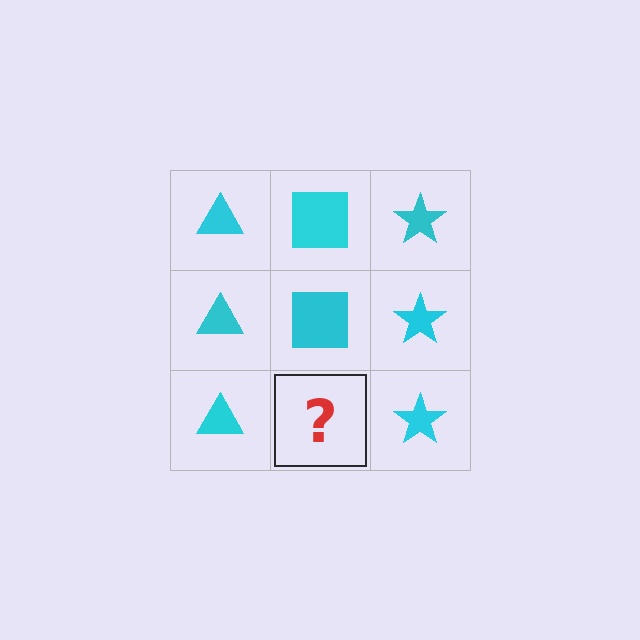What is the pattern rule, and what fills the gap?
The rule is that each column has a consistent shape. The gap should be filled with a cyan square.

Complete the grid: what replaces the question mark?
The question mark should be replaced with a cyan square.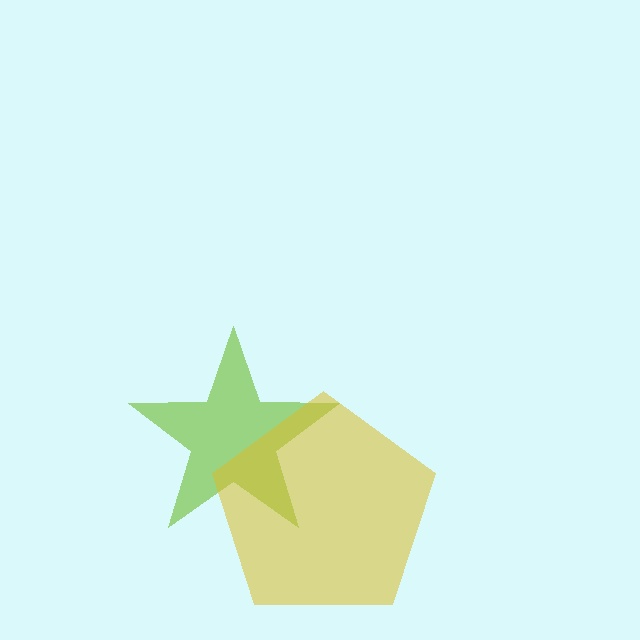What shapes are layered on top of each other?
The layered shapes are: a lime star, a yellow pentagon.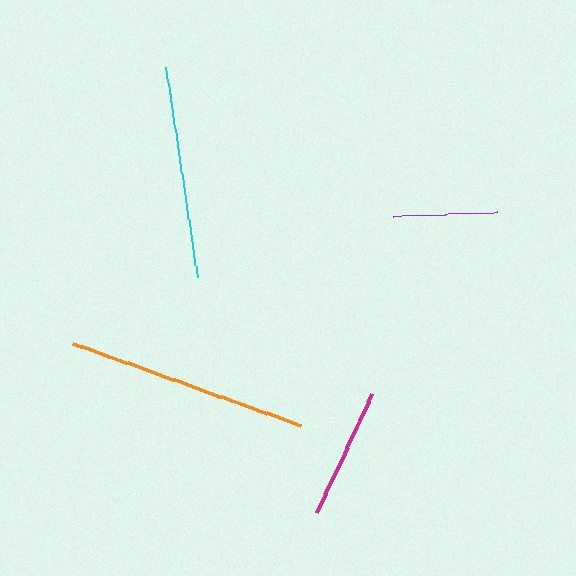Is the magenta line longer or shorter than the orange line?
The orange line is longer than the magenta line.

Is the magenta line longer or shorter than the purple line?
The magenta line is longer than the purple line.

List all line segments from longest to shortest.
From longest to shortest: orange, cyan, magenta, purple.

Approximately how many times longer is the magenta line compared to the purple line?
The magenta line is approximately 1.3 times the length of the purple line.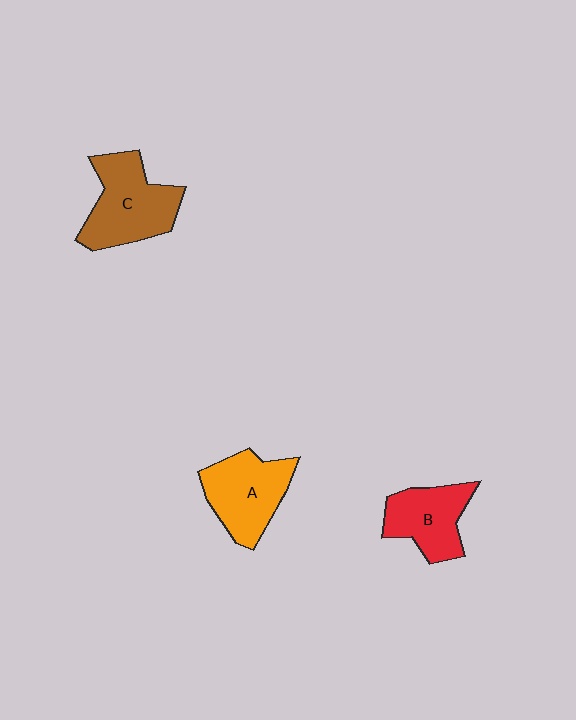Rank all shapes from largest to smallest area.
From largest to smallest: C (brown), A (orange), B (red).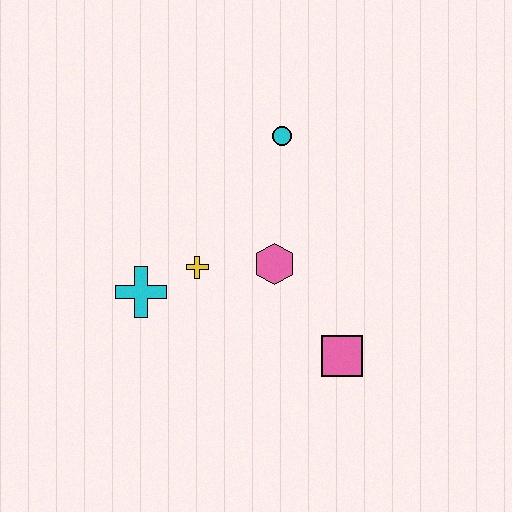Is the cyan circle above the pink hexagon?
Yes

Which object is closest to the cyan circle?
The pink hexagon is closest to the cyan circle.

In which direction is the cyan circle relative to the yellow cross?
The cyan circle is above the yellow cross.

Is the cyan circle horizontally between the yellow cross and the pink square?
Yes